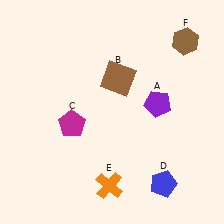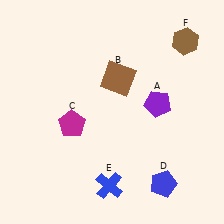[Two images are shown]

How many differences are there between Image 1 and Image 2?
There is 1 difference between the two images.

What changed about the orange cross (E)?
In Image 1, E is orange. In Image 2, it changed to blue.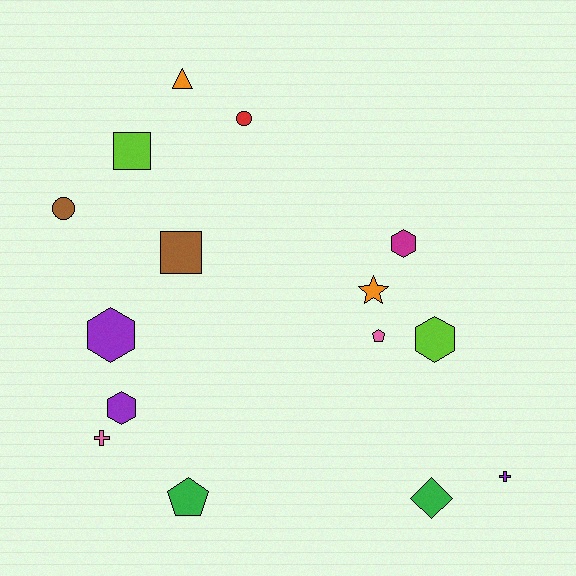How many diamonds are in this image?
There is 1 diamond.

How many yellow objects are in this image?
There are no yellow objects.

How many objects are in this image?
There are 15 objects.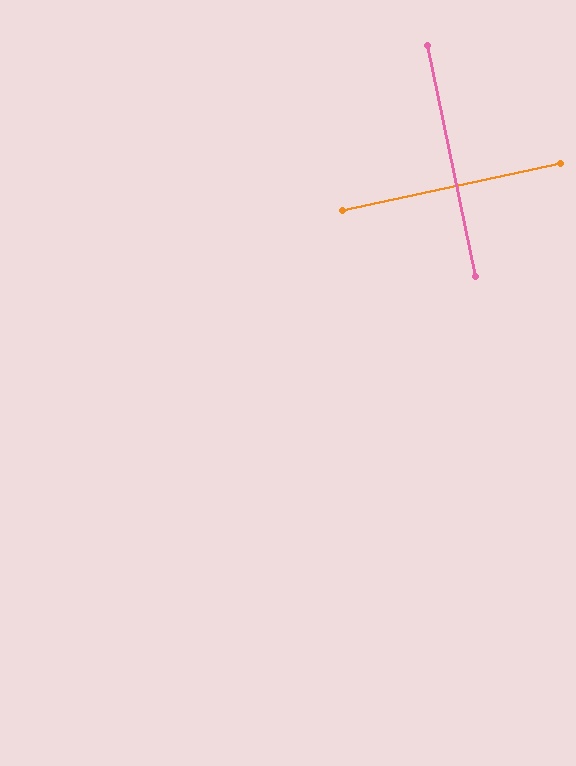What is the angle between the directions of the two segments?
Approximately 90 degrees.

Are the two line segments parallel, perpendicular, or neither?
Perpendicular — they meet at approximately 90°.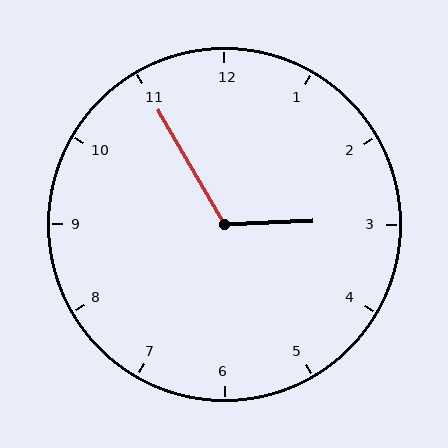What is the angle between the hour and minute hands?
Approximately 118 degrees.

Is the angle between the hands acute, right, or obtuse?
It is obtuse.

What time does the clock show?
2:55.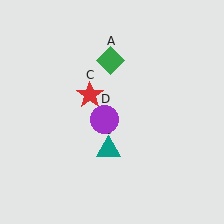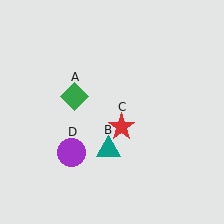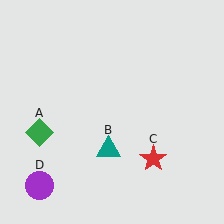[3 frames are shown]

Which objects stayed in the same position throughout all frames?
Teal triangle (object B) remained stationary.